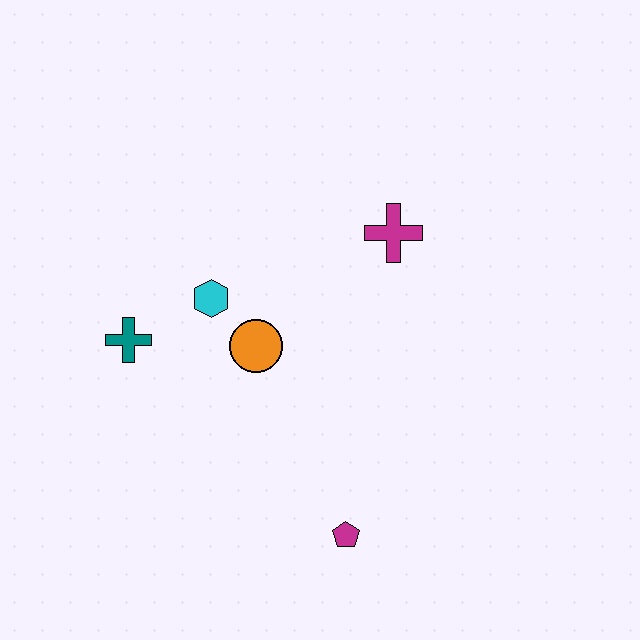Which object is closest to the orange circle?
The cyan hexagon is closest to the orange circle.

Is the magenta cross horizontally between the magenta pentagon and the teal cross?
No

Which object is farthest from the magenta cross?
The magenta pentagon is farthest from the magenta cross.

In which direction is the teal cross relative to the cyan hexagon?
The teal cross is to the left of the cyan hexagon.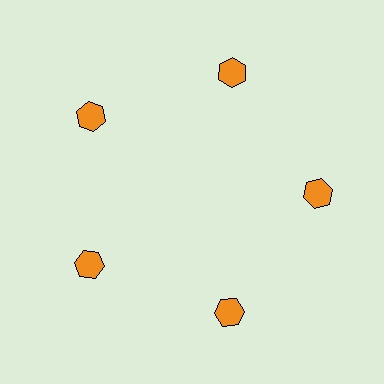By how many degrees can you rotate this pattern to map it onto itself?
The pattern maps onto itself every 72 degrees of rotation.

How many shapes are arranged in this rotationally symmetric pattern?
There are 5 shapes, arranged in 5 groups of 1.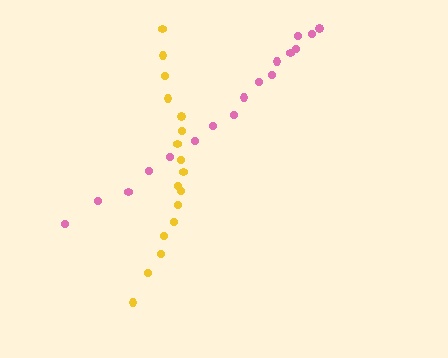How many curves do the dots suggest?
There are 2 distinct paths.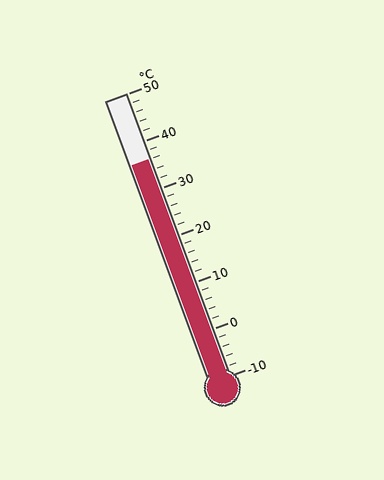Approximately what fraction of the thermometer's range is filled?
The thermometer is filled to approximately 75% of its range.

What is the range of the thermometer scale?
The thermometer scale ranges from -10°C to 50°C.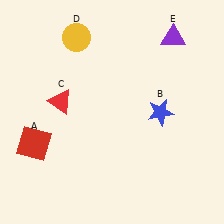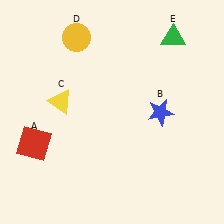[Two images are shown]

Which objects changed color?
C changed from red to yellow. E changed from purple to green.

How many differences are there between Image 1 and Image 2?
There are 2 differences between the two images.